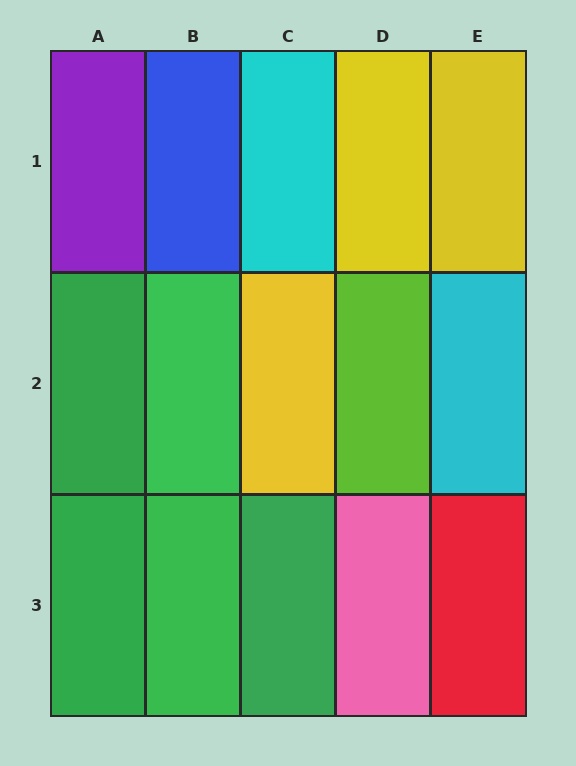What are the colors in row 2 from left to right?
Green, green, yellow, lime, cyan.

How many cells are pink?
1 cell is pink.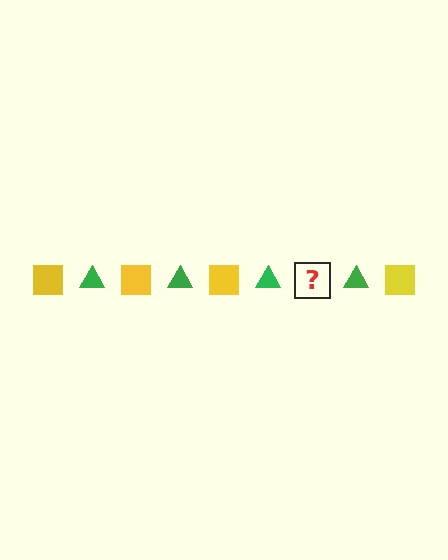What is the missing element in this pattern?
The missing element is a yellow square.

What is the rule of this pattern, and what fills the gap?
The rule is that the pattern alternates between yellow square and green triangle. The gap should be filled with a yellow square.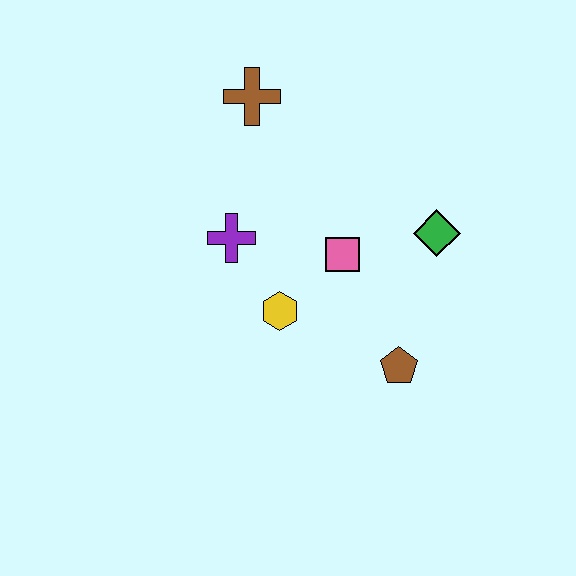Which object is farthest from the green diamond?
The brown cross is farthest from the green diamond.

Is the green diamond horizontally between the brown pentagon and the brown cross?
No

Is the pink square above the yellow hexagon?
Yes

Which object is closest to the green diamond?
The pink square is closest to the green diamond.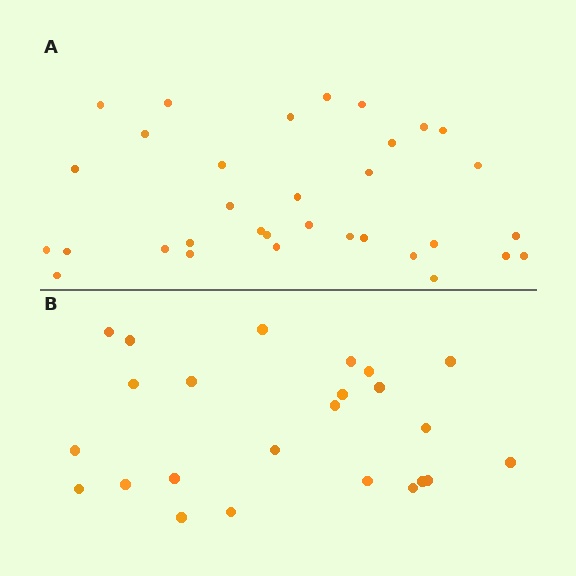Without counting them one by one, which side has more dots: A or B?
Region A (the top region) has more dots.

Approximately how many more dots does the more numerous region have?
Region A has roughly 8 or so more dots than region B.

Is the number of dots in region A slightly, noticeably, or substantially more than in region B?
Region A has noticeably more, but not dramatically so. The ratio is roughly 1.4 to 1.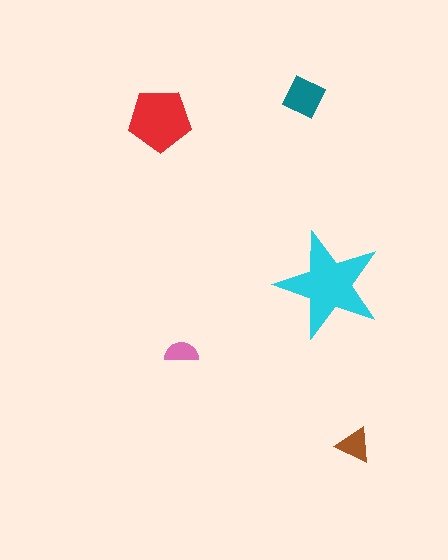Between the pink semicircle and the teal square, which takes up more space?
The teal square.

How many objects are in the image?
There are 5 objects in the image.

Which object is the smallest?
The pink semicircle.